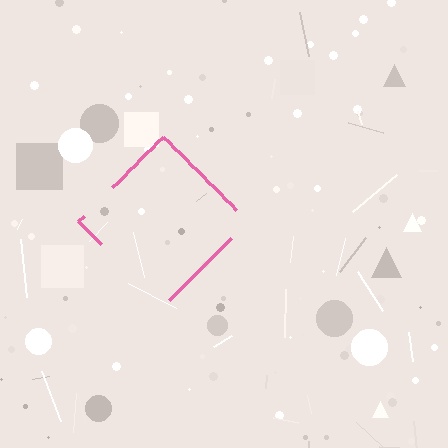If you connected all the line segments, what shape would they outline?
They would outline a diamond.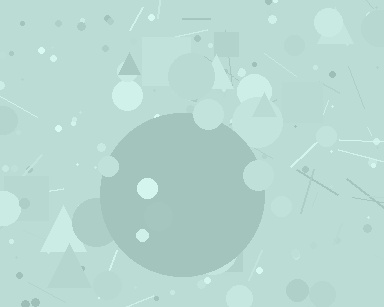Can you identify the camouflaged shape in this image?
The camouflaged shape is a circle.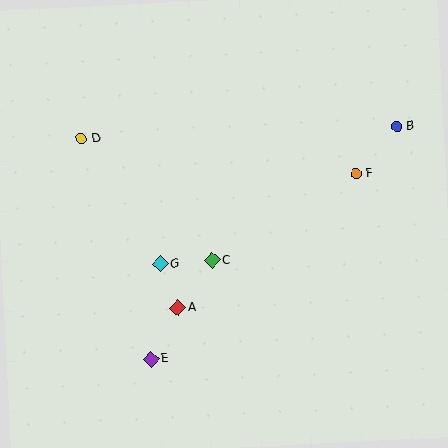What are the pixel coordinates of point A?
Point A is at (178, 308).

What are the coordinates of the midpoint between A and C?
The midpoint between A and C is at (195, 284).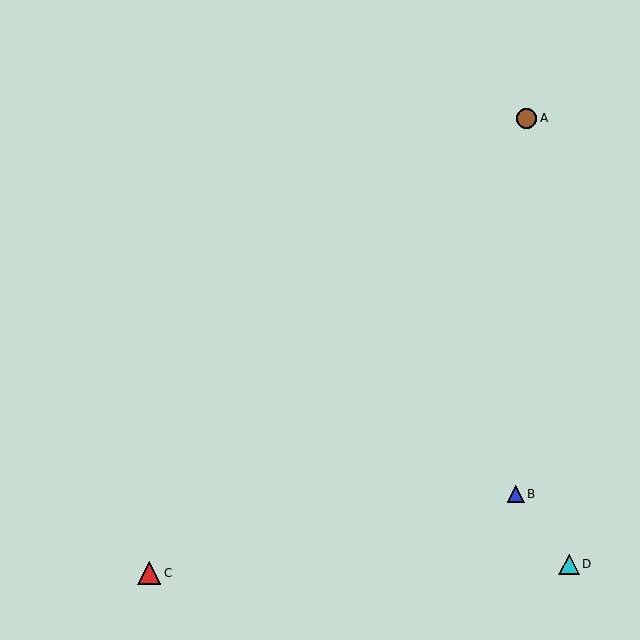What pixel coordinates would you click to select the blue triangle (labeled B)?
Click at (516, 494) to select the blue triangle B.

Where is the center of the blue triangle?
The center of the blue triangle is at (516, 494).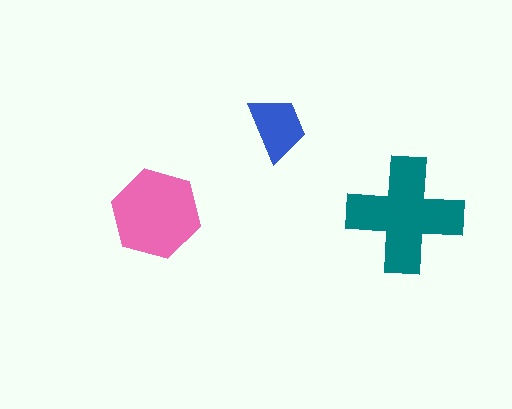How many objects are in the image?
There are 3 objects in the image.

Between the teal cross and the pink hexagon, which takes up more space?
The teal cross.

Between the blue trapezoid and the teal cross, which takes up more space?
The teal cross.